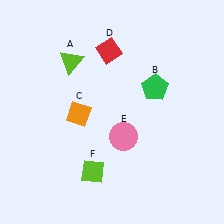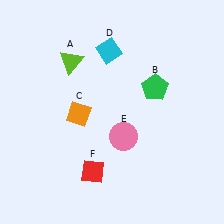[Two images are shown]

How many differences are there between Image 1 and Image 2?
There are 2 differences between the two images.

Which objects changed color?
D changed from red to cyan. F changed from lime to red.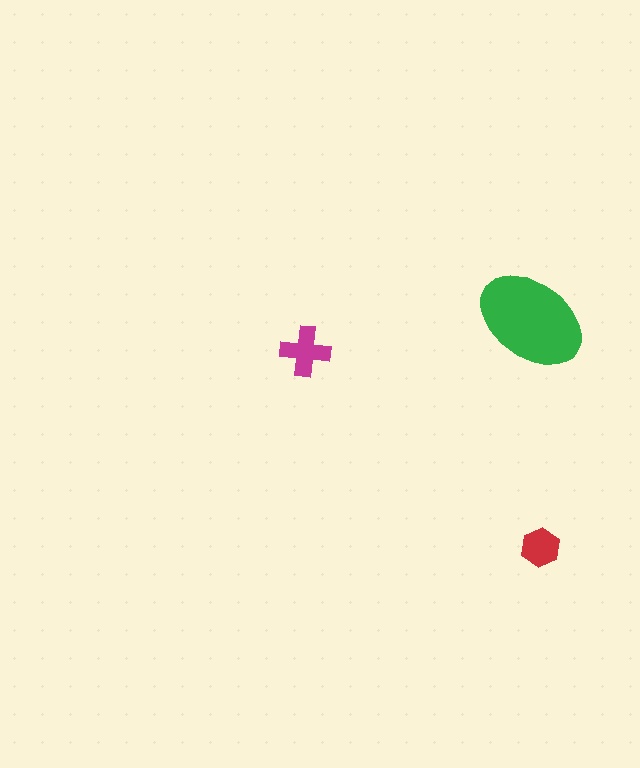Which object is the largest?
The green ellipse.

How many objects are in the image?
There are 3 objects in the image.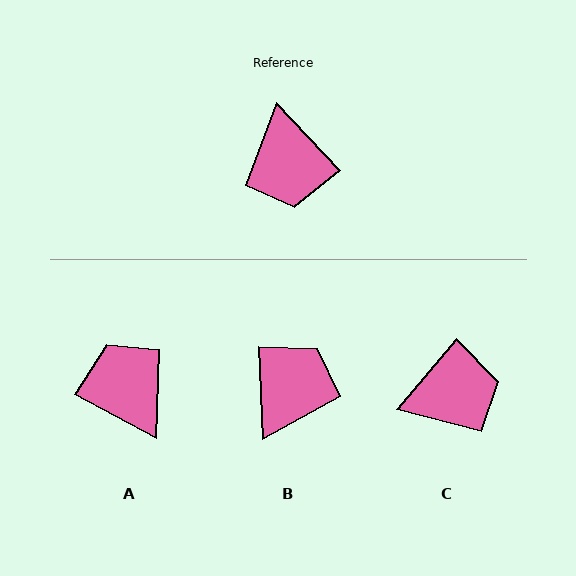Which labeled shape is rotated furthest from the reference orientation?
A, about 162 degrees away.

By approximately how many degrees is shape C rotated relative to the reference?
Approximately 96 degrees counter-clockwise.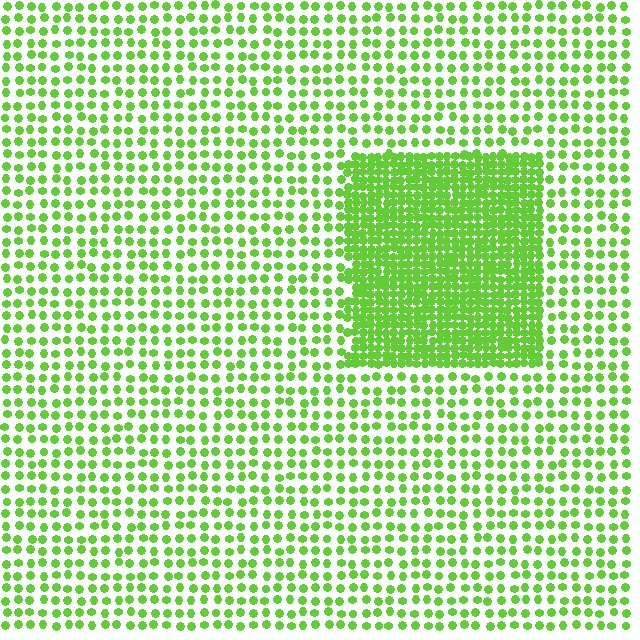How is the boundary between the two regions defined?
The boundary is defined by a change in element density (approximately 2.6x ratio). All elements are the same color, size, and shape.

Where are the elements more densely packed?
The elements are more densely packed inside the rectangle boundary.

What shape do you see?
I see a rectangle.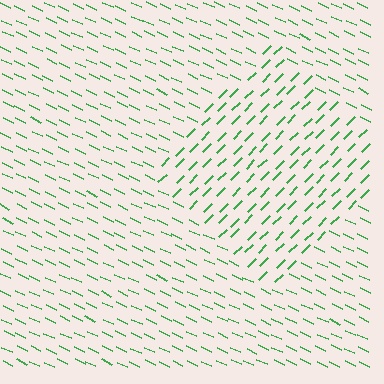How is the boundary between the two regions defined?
The boundary is defined purely by a change in line orientation (approximately 70 degrees difference). All lines are the same color and thickness.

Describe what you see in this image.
The image is filled with small green line segments. A diamond region in the image has lines oriented differently from the surrounding lines, creating a visible texture boundary.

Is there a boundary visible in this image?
Yes, there is a texture boundary formed by a change in line orientation.